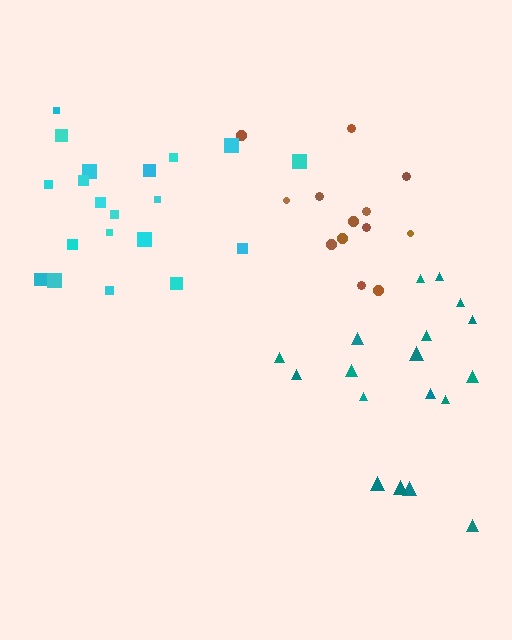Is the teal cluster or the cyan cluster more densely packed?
Cyan.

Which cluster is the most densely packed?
Brown.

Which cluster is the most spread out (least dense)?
Teal.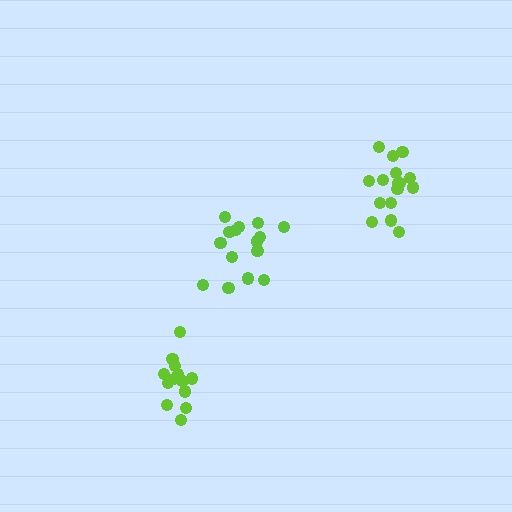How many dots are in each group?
Group 1: 14 dots, Group 2: 15 dots, Group 3: 16 dots (45 total).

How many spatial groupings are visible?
There are 3 spatial groupings.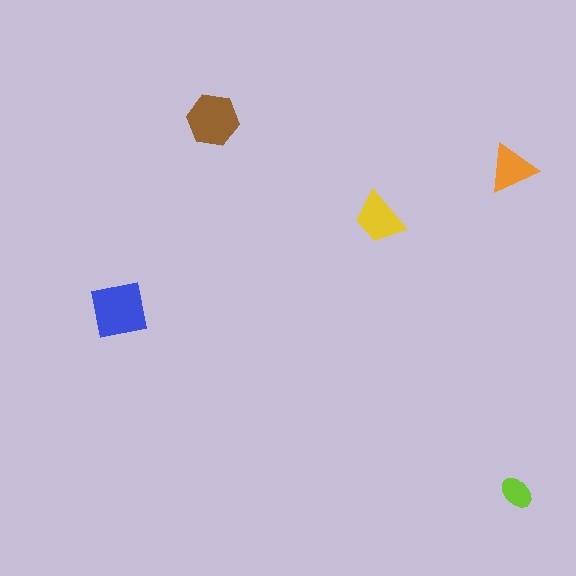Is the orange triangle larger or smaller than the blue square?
Smaller.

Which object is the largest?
The blue square.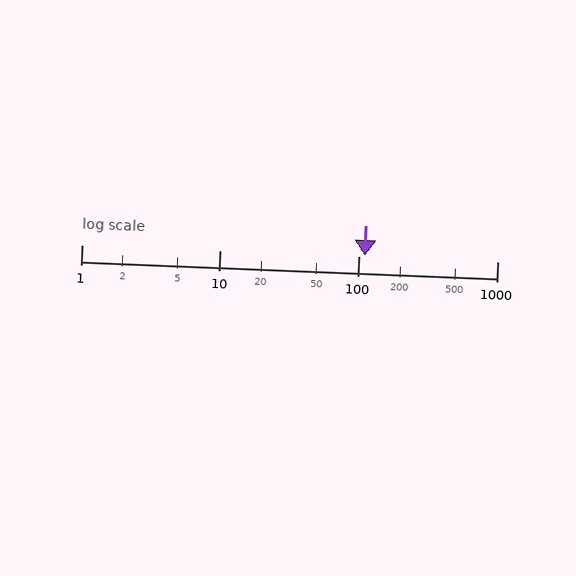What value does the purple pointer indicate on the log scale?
The pointer indicates approximately 110.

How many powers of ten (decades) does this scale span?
The scale spans 3 decades, from 1 to 1000.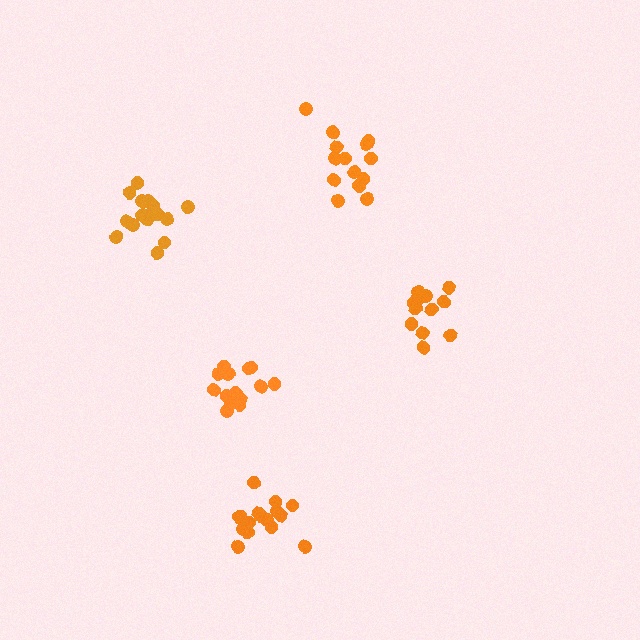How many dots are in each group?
Group 1: 14 dots, Group 2: 16 dots, Group 3: 17 dots, Group 4: 16 dots, Group 5: 13 dots (76 total).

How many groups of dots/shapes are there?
There are 5 groups.